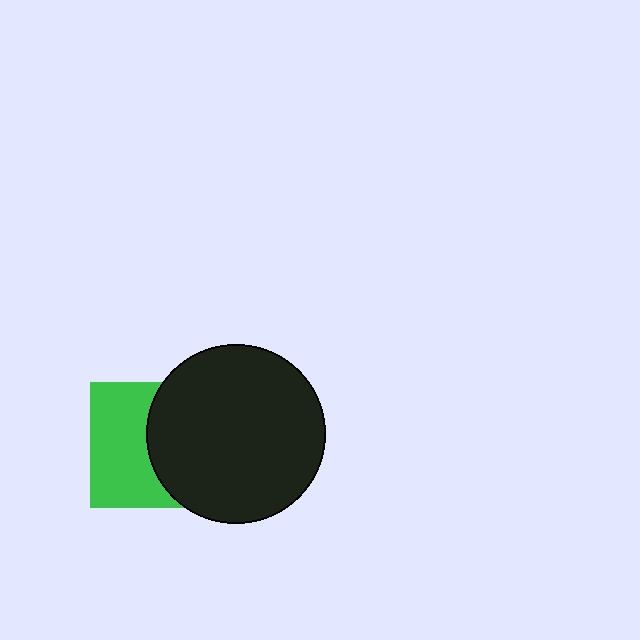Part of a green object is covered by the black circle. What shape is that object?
It is a square.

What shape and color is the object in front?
The object in front is a black circle.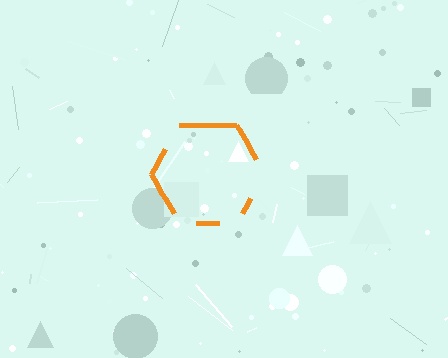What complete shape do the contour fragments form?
The contour fragments form a hexagon.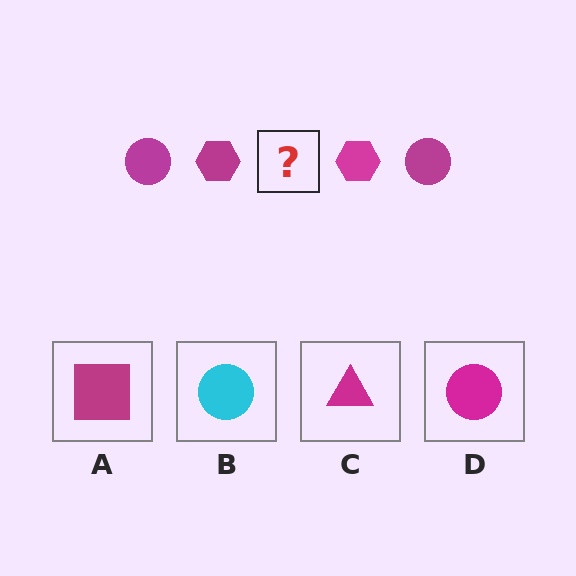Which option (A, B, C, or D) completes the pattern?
D.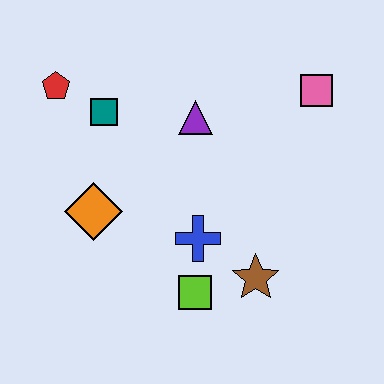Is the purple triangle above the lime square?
Yes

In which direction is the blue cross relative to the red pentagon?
The blue cross is below the red pentagon.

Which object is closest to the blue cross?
The lime square is closest to the blue cross.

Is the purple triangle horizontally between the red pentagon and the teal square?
No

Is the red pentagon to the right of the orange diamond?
No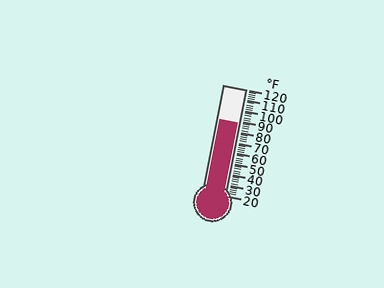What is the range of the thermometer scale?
The thermometer scale ranges from 20°F to 120°F.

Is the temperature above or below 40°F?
The temperature is above 40°F.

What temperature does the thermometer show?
The thermometer shows approximately 88°F.